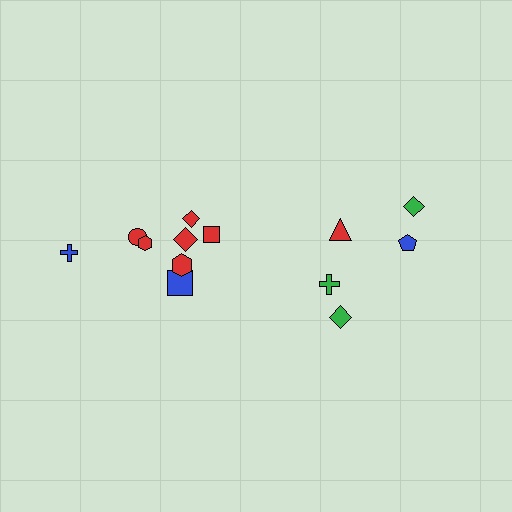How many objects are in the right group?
There are 5 objects.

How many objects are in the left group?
There are 8 objects.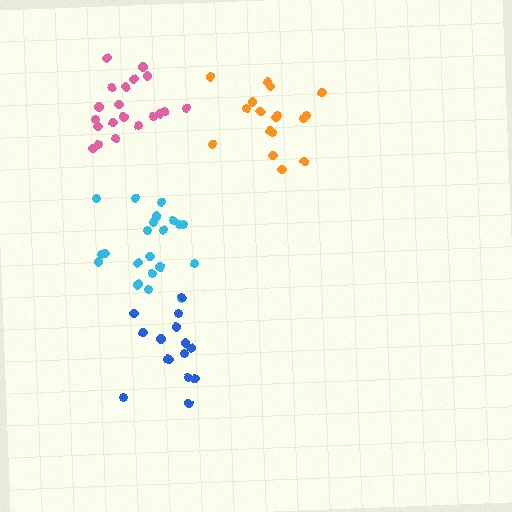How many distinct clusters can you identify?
There are 4 distinct clusters.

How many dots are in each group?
Group 1: 21 dots, Group 2: 15 dots, Group 3: 17 dots, Group 4: 20 dots (73 total).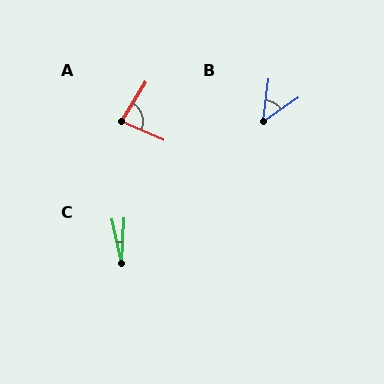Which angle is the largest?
A, at approximately 81 degrees.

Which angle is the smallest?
C, at approximately 15 degrees.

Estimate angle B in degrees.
Approximately 49 degrees.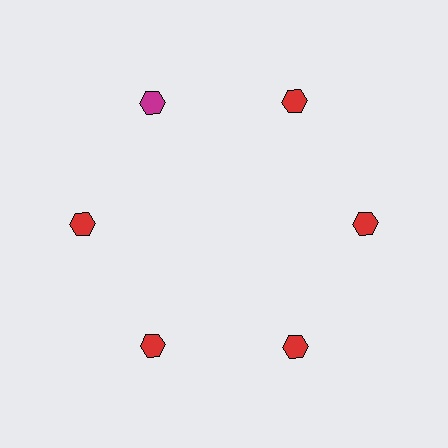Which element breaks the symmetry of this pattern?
The magenta hexagon at roughly the 11 o'clock position breaks the symmetry. All other shapes are red hexagons.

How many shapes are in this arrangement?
There are 6 shapes arranged in a ring pattern.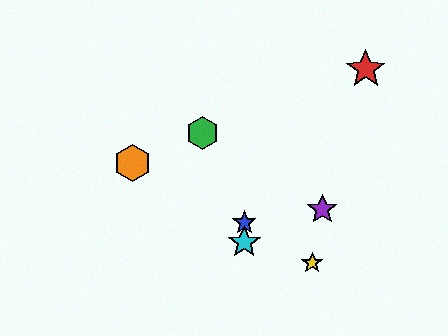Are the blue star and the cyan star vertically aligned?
Yes, both are at x≈244.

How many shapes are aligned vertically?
2 shapes (the blue star, the cyan star) are aligned vertically.